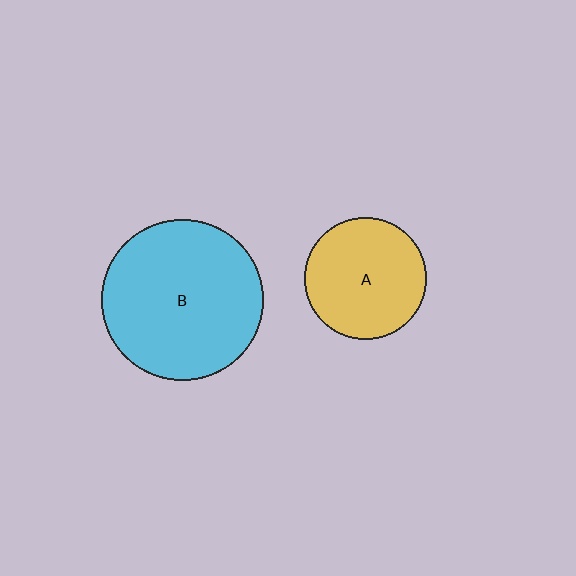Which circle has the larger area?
Circle B (cyan).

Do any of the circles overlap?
No, none of the circles overlap.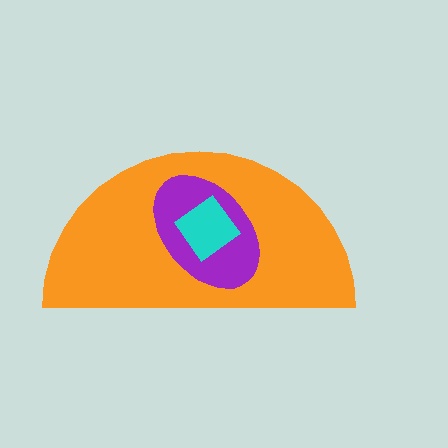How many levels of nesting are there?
3.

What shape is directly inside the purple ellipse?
The cyan diamond.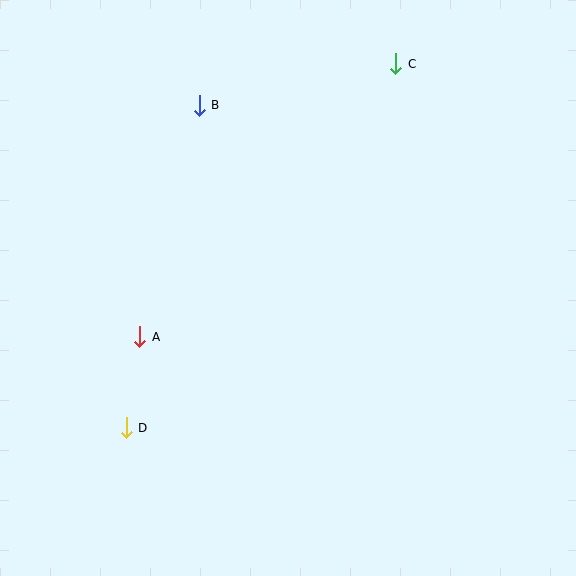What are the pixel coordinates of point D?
Point D is at (126, 428).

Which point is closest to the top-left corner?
Point B is closest to the top-left corner.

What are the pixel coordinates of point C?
Point C is at (396, 64).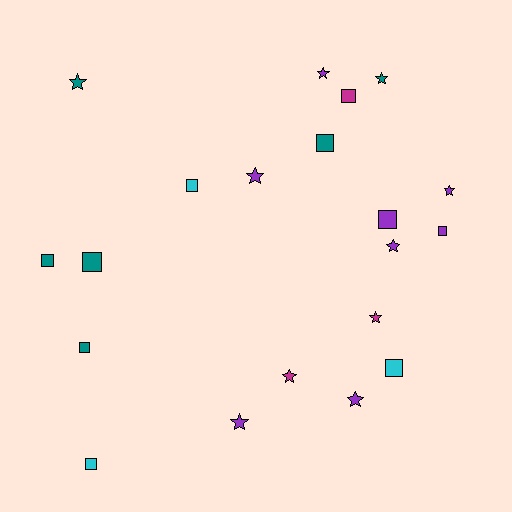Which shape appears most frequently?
Star, with 10 objects.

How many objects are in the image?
There are 20 objects.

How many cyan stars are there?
There are no cyan stars.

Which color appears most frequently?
Purple, with 8 objects.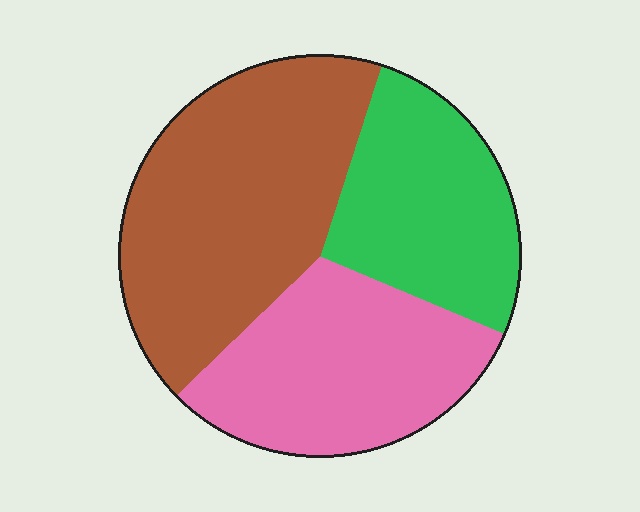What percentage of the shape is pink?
Pink covers 31% of the shape.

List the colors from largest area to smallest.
From largest to smallest: brown, pink, green.